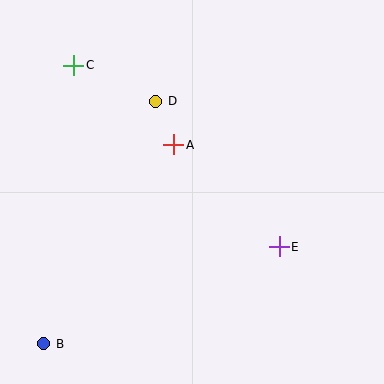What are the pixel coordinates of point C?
Point C is at (74, 65).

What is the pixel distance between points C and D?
The distance between C and D is 89 pixels.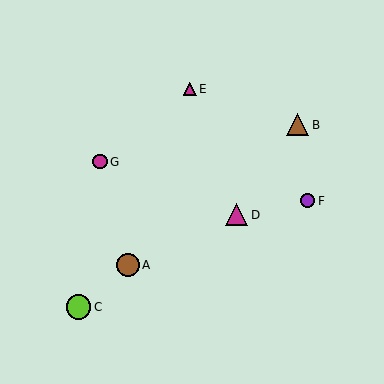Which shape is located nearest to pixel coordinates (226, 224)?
The magenta triangle (labeled D) at (237, 215) is nearest to that location.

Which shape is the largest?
The lime circle (labeled C) is the largest.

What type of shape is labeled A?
Shape A is a brown circle.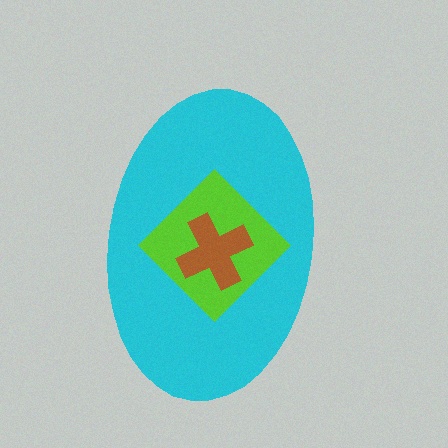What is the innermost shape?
The brown cross.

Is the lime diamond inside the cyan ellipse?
Yes.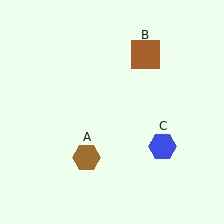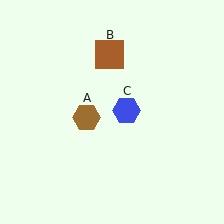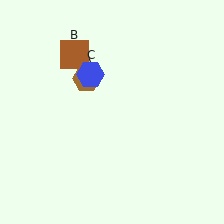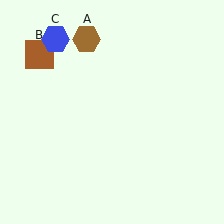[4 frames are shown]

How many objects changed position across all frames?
3 objects changed position: brown hexagon (object A), brown square (object B), blue hexagon (object C).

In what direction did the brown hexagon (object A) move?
The brown hexagon (object A) moved up.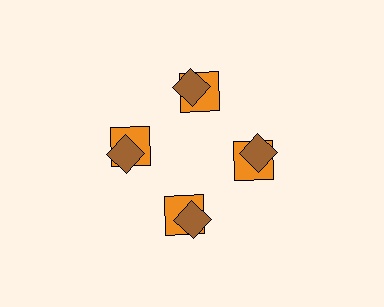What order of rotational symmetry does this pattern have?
This pattern has 4-fold rotational symmetry.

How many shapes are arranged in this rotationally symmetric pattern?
There are 8 shapes, arranged in 4 groups of 2.